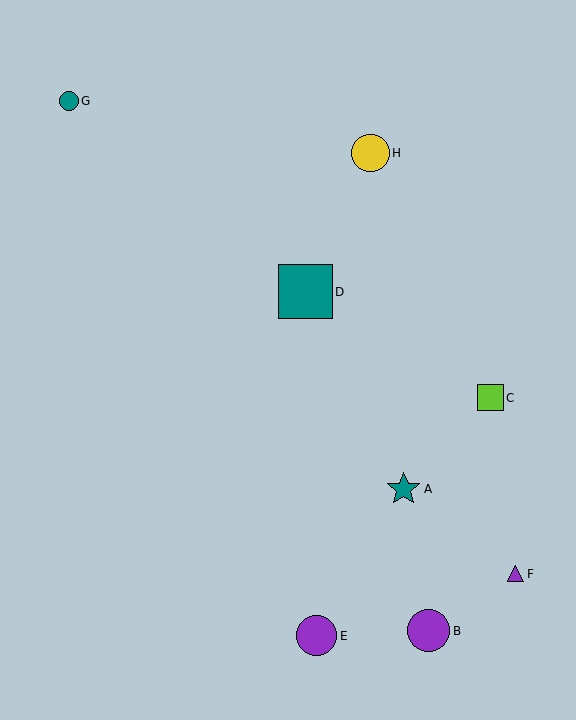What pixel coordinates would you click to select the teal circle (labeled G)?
Click at (69, 101) to select the teal circle G.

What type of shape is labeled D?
Shape D is a teal square.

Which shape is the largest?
The teal square (labeled D) is the largest.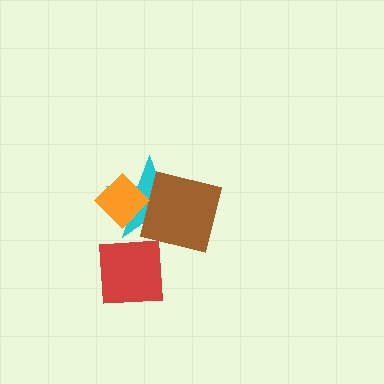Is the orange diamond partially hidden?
No, no other shape covers it.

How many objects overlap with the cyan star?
3 objects overlap with the cyan star.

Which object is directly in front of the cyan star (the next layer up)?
The brown square is directly in front of the cyan star.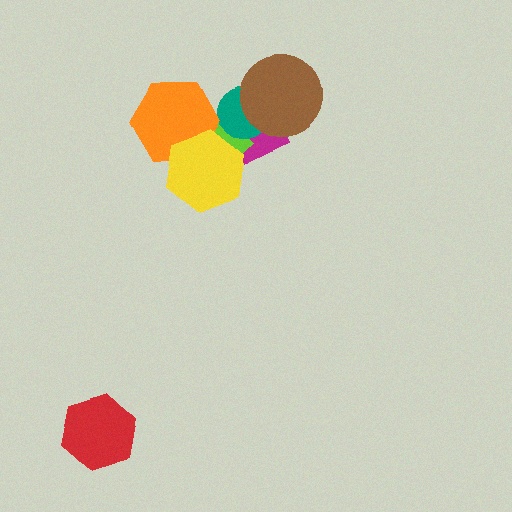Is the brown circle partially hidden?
No, no other shape covers it.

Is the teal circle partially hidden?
Yes, it is partially covered by another shape.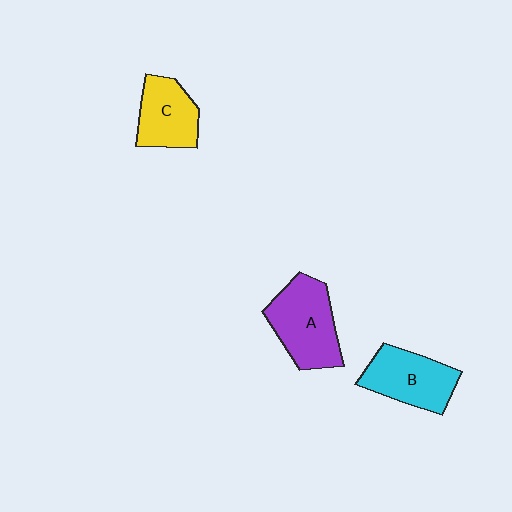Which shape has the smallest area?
Shape C (yellow).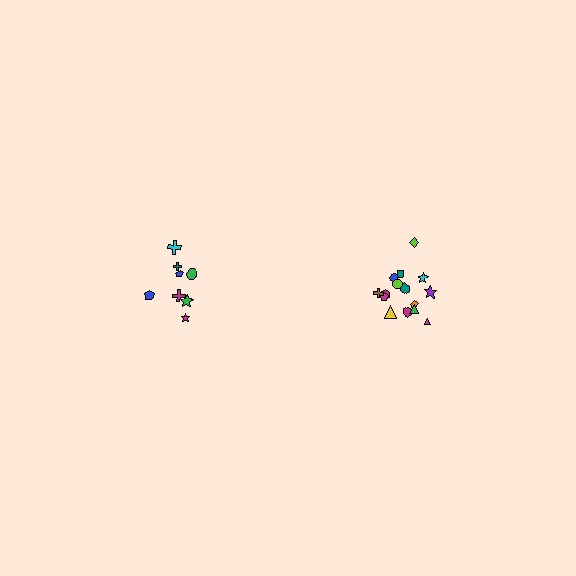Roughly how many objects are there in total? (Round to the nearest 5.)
Roughly 25 objects in total.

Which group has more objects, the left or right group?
The right group.